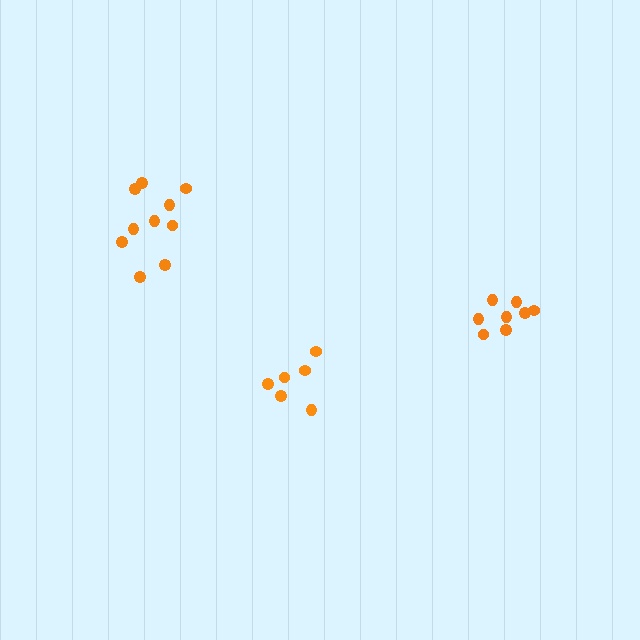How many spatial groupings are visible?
There are 3 spatial groupings.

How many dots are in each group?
Group 1: 8 dots, Group 2: 6 dots, Group 3: 10 dots (24 total).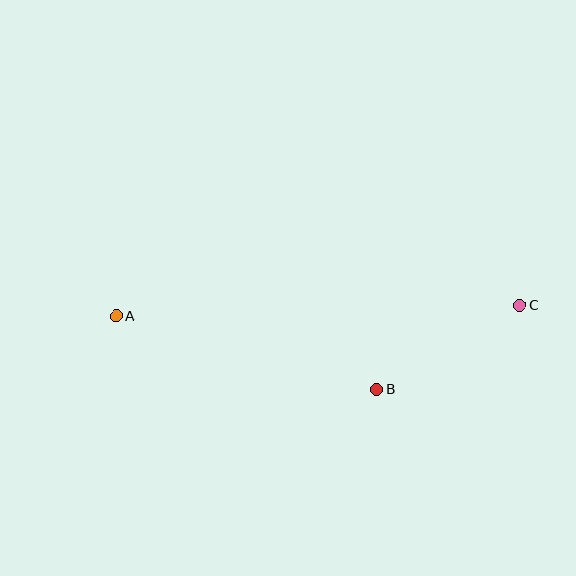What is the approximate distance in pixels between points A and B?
The distance between A and B is approximately 271 pixels.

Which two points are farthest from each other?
Points A and C are farthest from each other.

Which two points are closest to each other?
Points B and C are closest to each other.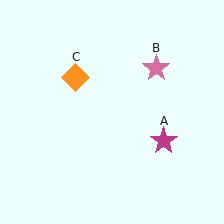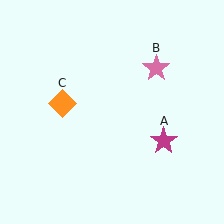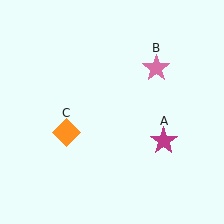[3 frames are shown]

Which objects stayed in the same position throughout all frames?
Magenta star (object A) and pink star (object B) remained stationary.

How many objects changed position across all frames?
1 object changed position: orange diamond (object C).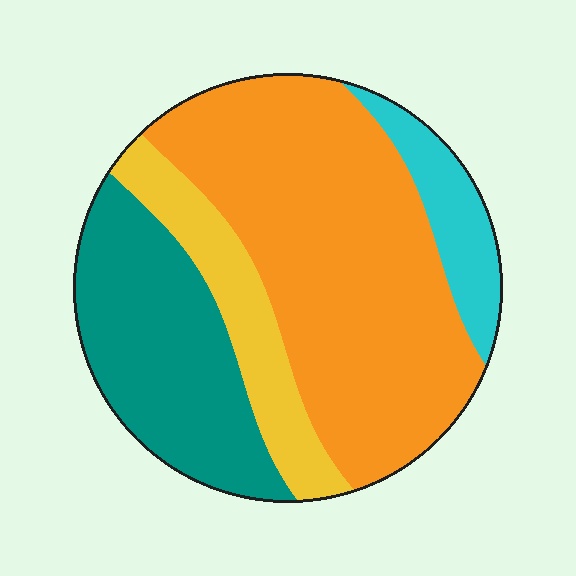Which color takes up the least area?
Cyan, at roughly 10%.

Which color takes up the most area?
Orange, at roughly 50%.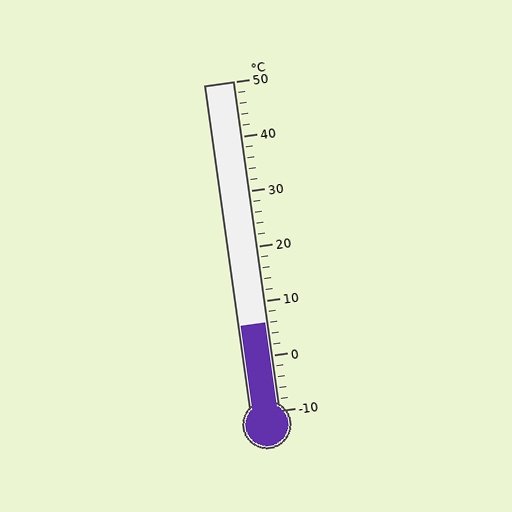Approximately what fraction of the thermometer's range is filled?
The thermometer is filled to approximately 25% of its range.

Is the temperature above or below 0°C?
The temperature is above 0°C.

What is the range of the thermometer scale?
The thermometer scale ranges from -10°C to 50°C.